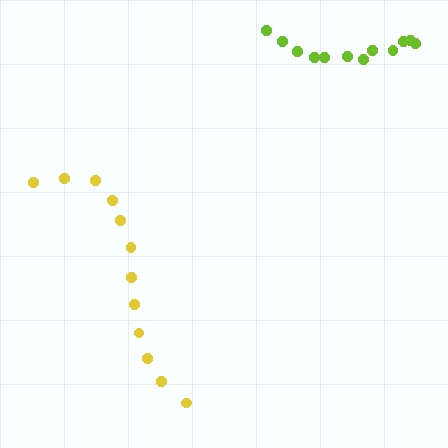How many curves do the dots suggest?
There are 2 distinct paths.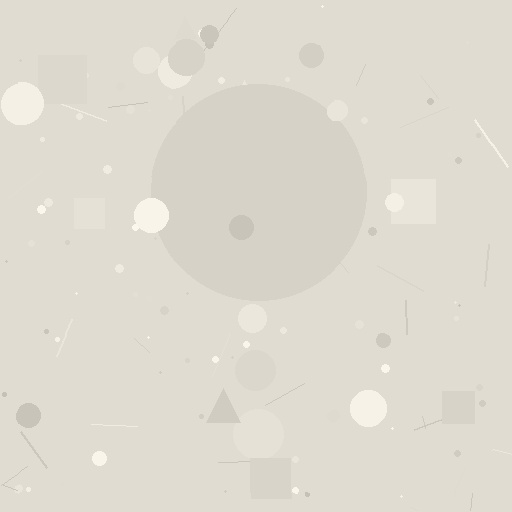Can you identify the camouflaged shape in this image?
The camouflaged shape is a circle.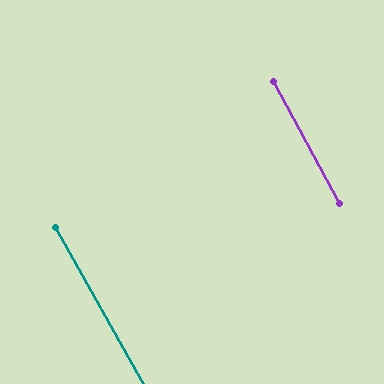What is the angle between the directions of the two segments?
Approximately 1 degree.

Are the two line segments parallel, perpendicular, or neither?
Parallel — their directions differ by only 0.9°.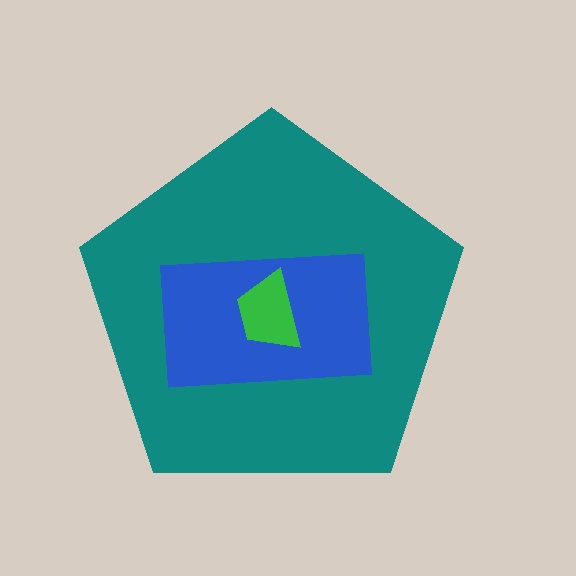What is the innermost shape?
The green trapezoid.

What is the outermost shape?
The teal pentagon.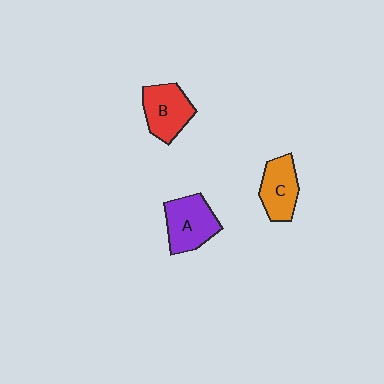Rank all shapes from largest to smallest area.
From largest to smallest: A (purple), B (red), C (orange).